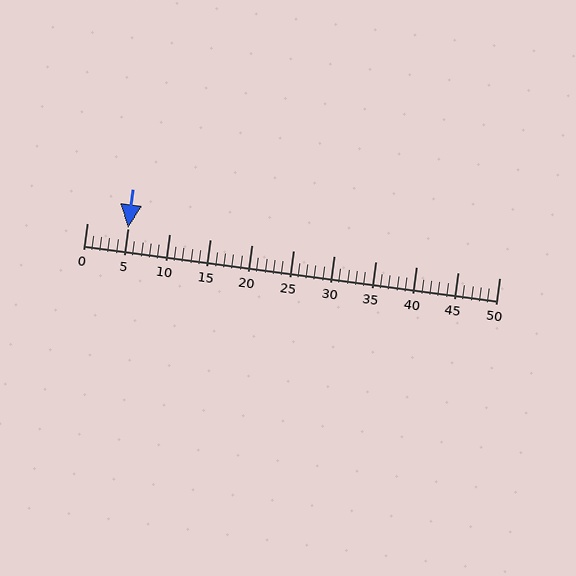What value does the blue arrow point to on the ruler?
The blue arrow points to approximately 5.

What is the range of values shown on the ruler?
The ruler shows values from 0 to 50.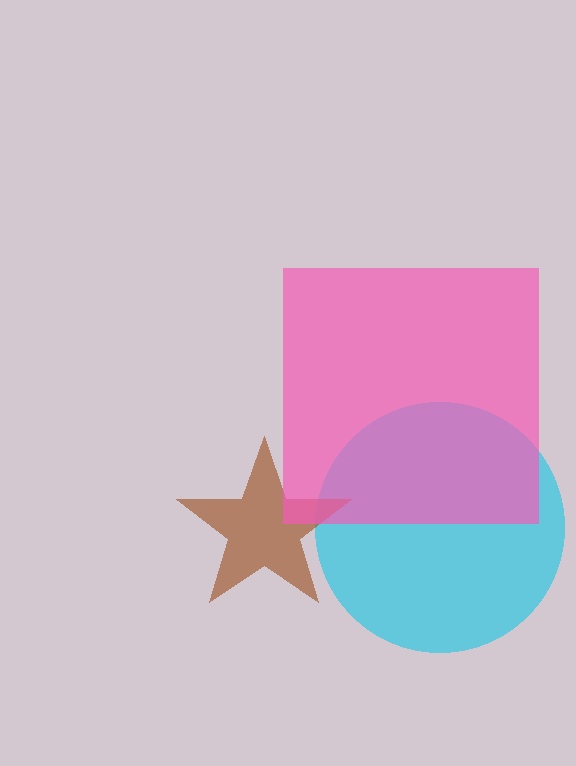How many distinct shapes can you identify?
There are 3 distinct shapes: a cyan circle, a brown star, a pink square.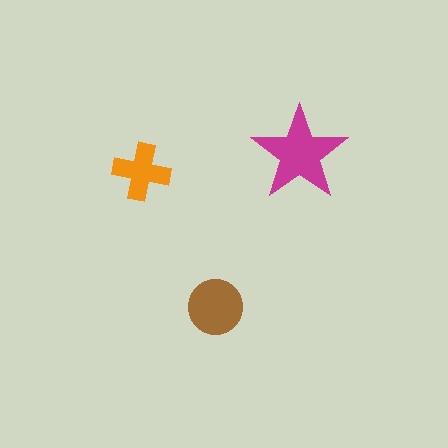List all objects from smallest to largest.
The orange cross, the brown circle, the magenta star.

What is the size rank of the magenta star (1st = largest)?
1st.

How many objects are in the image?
There are 3 objects in the image.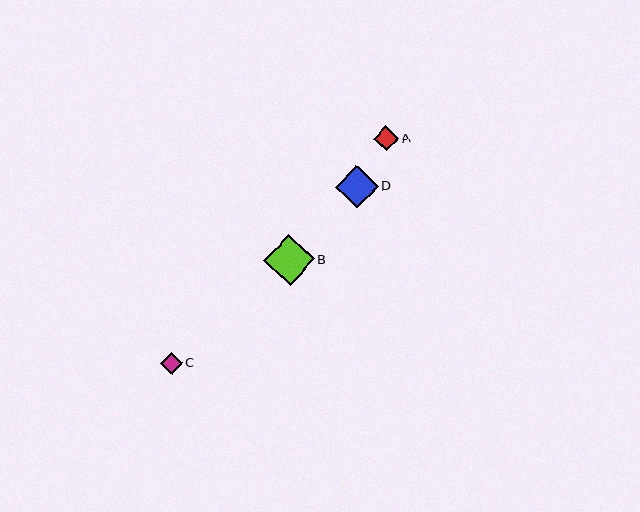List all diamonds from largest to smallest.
From largest to smallest: B, D, A, C.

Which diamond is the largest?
Diamond B is the largest with a size of approximately 51 pixels.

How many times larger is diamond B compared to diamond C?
Diamond B is approximately 2.3 times the size of diamond C.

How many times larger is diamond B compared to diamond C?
Diamond B is approximately 2.3 times the size of diamond C.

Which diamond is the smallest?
Diamond C is the smallest with a size of approximately 22 pixels.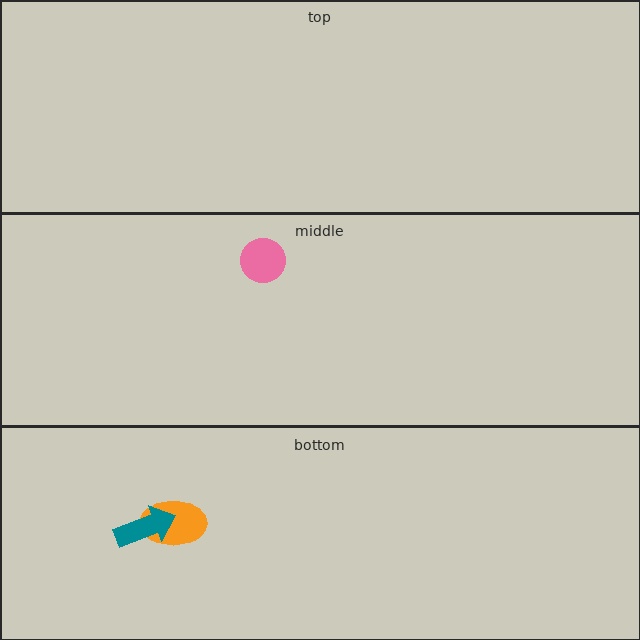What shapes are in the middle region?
The pink circle.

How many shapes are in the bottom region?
2.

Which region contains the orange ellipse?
The bottom region.